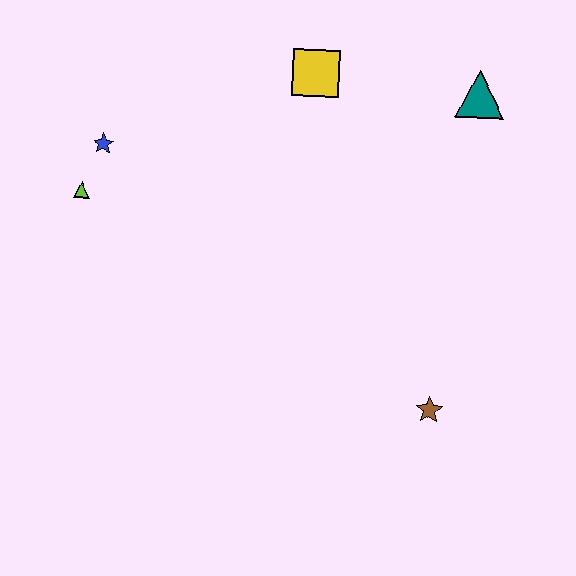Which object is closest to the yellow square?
The teal triangle is closest to the yellow square.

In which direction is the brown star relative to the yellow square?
The brown star is below the yellow square.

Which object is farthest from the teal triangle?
The lime triangle is farthest from the teal triangle.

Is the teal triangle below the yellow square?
Yes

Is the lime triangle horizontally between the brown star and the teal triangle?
No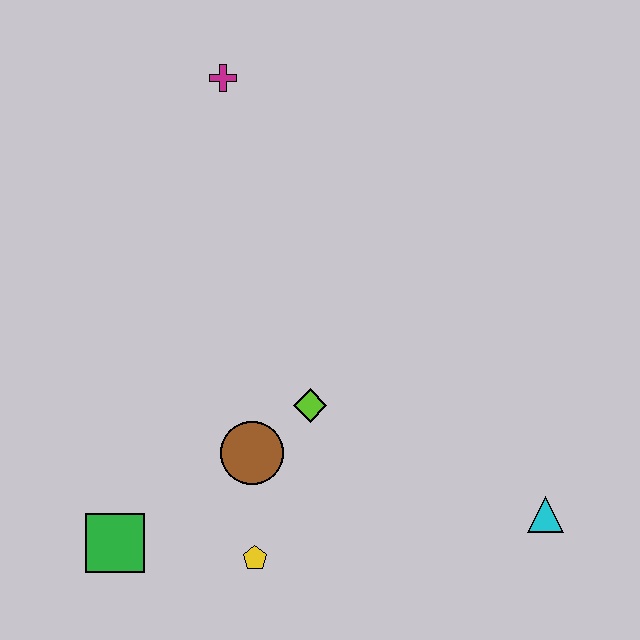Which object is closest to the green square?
The yellow pentagon is closest to the green square.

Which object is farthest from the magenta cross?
The cyan triangle is farthest from the magenta cross.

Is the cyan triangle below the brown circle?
Yes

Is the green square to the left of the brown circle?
Yes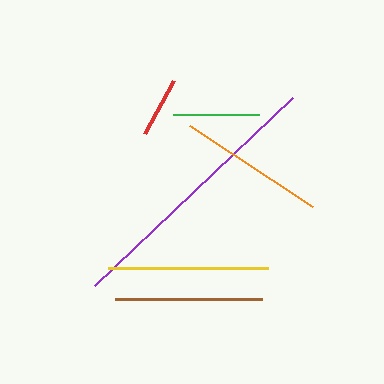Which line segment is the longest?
The purple line is the longest at approximately 273 pixels.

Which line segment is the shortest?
The red line is the shortest at approximately 60 pixels.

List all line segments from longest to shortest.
From longest to shortest: purple, yellow, orange, brown, green, red.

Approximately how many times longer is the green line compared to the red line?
The green line is approximately 1.4 times the length of the red line.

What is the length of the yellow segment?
The yellow segment is approximately 160 pixels long.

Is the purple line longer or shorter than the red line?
The purple line is longer than the red line.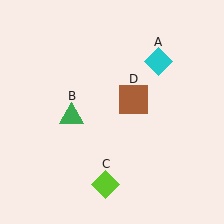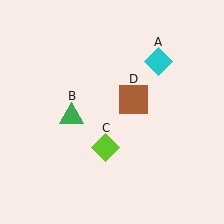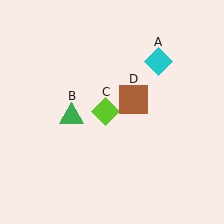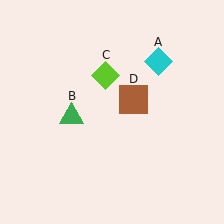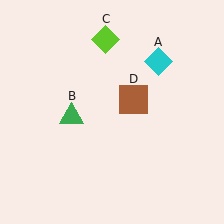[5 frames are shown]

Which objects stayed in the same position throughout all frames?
Cyan diamond (object A) and green triangle (object B) and brown square (object D) remained stationary.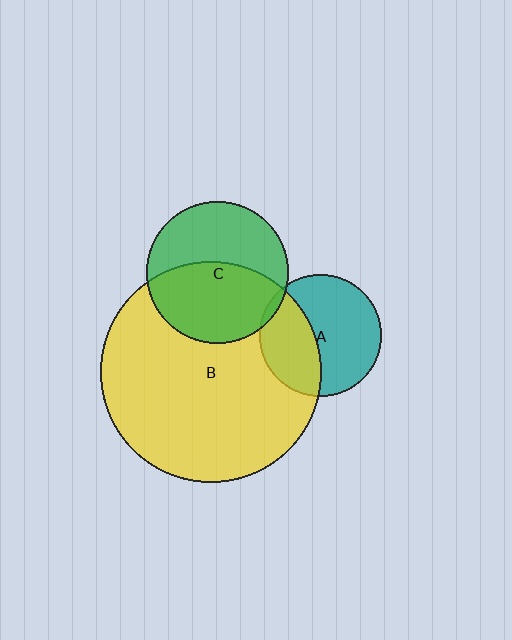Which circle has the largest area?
Circle B (yellow).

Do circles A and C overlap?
Yes.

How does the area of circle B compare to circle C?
Approximately 2.4 times.